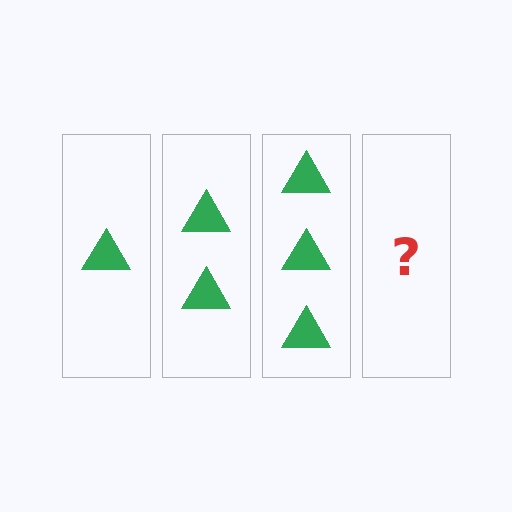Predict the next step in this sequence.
The next step is 4 triangles.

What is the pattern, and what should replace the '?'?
The pattern is that each step adds one more triangle. The '?' should be 4 triangles.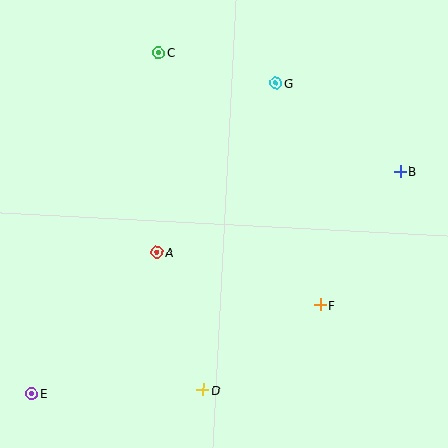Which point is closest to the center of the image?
Point A at (157, 253) is closest to the center.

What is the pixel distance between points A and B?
The distance between A and B is 256 pixels.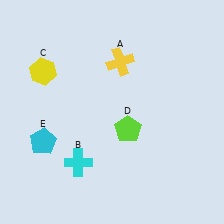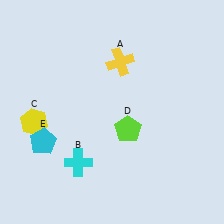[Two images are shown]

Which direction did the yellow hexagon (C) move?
The yellow hexagon (C) moved down.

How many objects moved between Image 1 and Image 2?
1 object moved between the two images.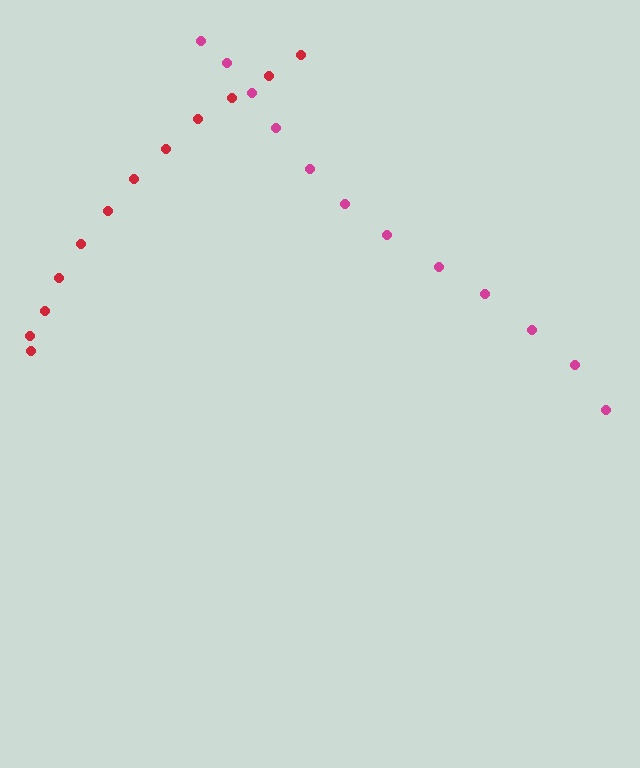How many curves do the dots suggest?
There are 2 distinct paths.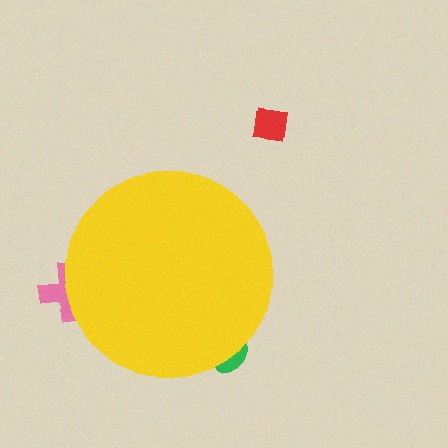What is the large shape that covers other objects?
A yellow circle.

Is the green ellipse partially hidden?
Yes, the green ellipse is partially hidden behind the yellow circle.